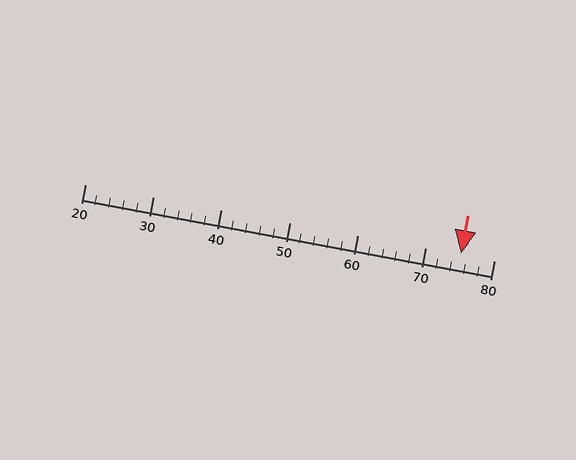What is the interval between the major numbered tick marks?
The major tick marks are spaced 10 units apart.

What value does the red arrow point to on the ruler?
The red arrow points to approximately 75.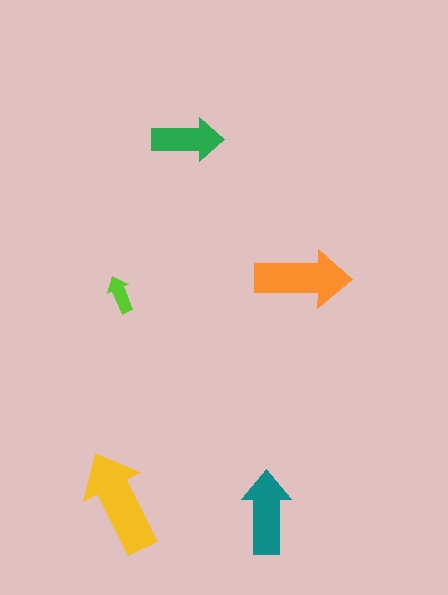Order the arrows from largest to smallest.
the yellow one, the orange one, the teal one, the green one, the lime one.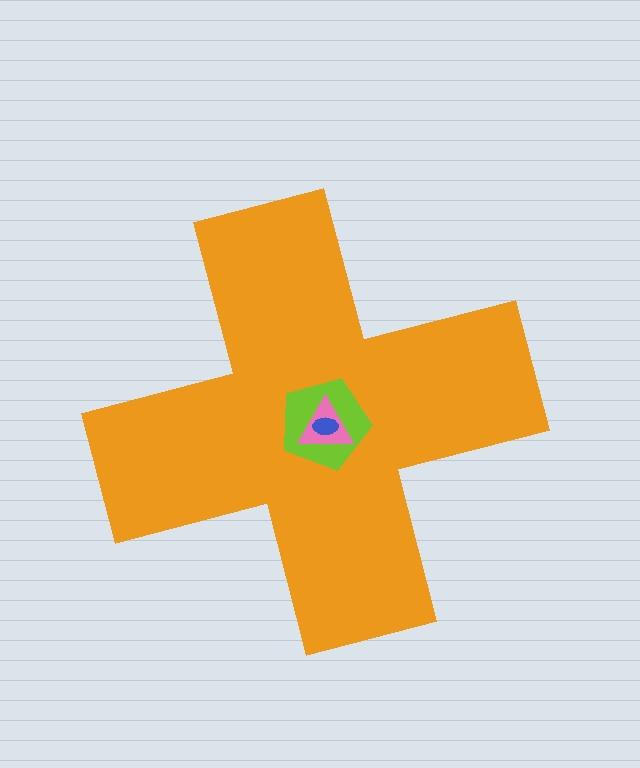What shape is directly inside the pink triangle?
The blue ellipse.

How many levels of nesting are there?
4.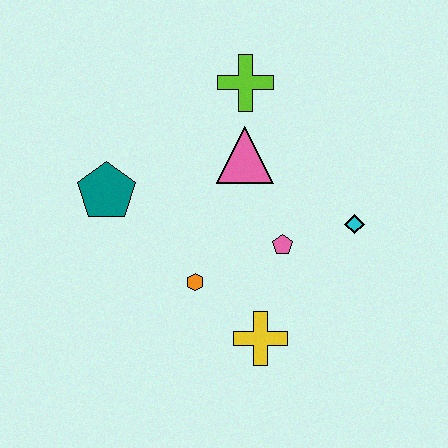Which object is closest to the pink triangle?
The lime cross is closest to the pink triangle.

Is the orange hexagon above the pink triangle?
No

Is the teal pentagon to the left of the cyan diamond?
Yes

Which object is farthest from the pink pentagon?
The teal pentagon is farthest from the pink pentagon.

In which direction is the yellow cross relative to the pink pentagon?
The yellow cross is below the pink pentagon.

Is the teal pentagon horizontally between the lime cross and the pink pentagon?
No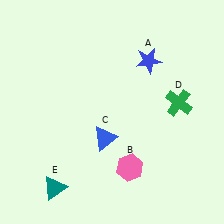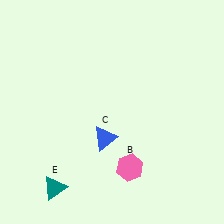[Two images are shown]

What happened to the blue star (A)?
The blue star (A) was removed in Image 2. It was in the top-right area of Image 1.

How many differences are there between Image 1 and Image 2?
There are 2 differences between the two images.